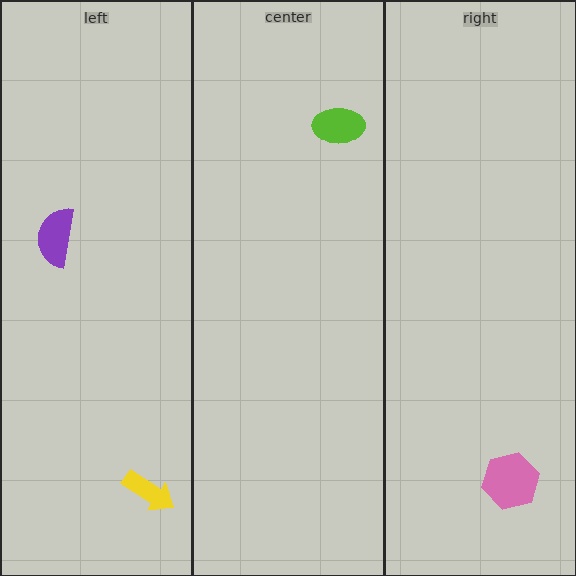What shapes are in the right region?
The pink hexagon.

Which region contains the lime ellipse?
The center region.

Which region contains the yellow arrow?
The left region.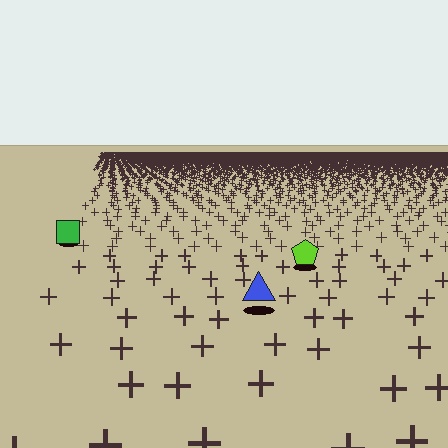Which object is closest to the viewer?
The blue triangle is closest. The texture marks near it are larger and more spread out.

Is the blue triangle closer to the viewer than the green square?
Yes. The blue triangle is closer — you can tell from the texture gradient: the ground texture is coarser near it.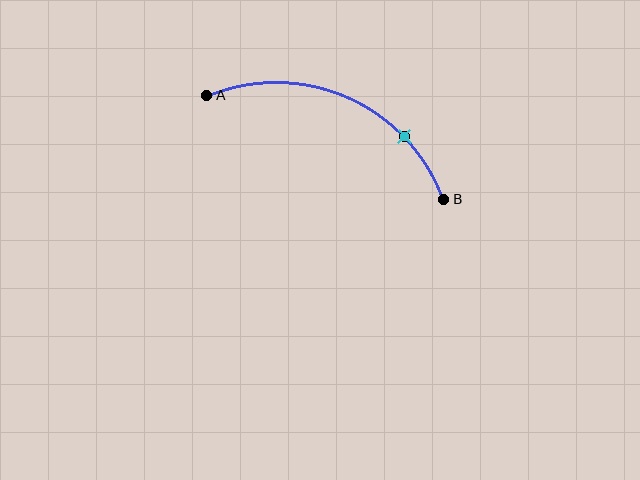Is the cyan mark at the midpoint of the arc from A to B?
No. The cyan mark lies on the arc but is closer to endpoint B. The arc midpoint would be at the point on the curve equidistant along the arc from both A and B.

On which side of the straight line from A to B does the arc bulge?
The arc bulges above the straight line connecting A and B.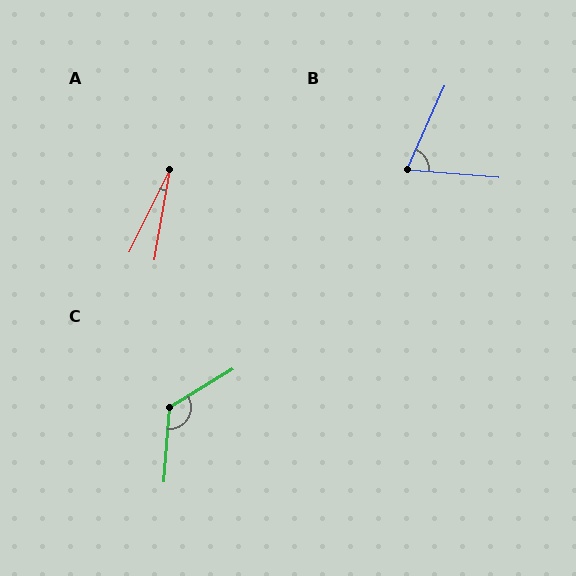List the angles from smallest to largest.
A (16°), B (71°), C (125°).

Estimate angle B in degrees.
Approximately 71 degrees.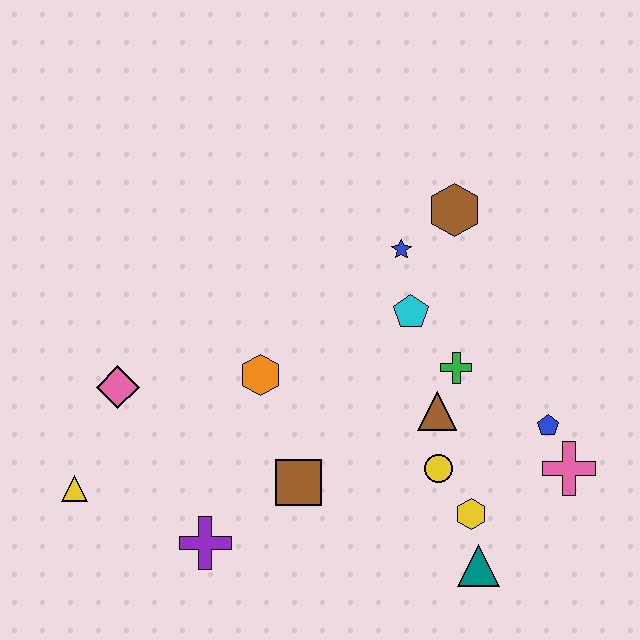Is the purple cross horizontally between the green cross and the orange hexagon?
No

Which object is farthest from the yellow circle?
The yellow triangle is farthest from the yellow circle.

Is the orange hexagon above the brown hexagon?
No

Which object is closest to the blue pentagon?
The pink cross is closest to the blue pentagon.